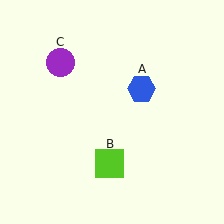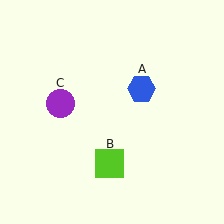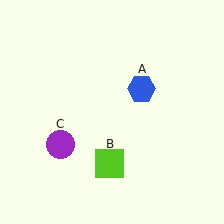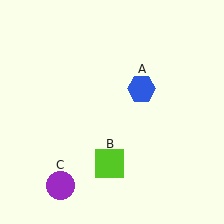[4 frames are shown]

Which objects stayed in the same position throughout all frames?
Blue hexagon (object A) and lime square (object B) remained stationary.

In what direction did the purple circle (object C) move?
The purple circle (object C) moved down.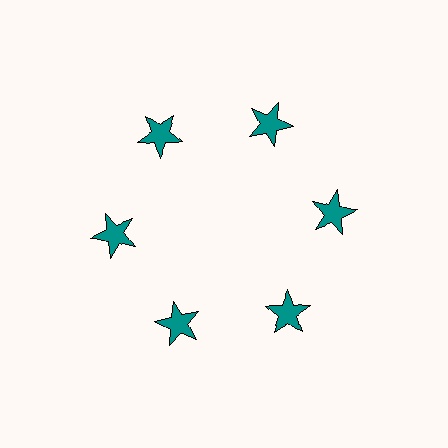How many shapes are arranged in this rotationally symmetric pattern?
There are 6 shapes, arranged in 6 groups of 1.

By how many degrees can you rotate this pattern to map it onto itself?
The pattern maps onto itself every 60 degrees of rotation.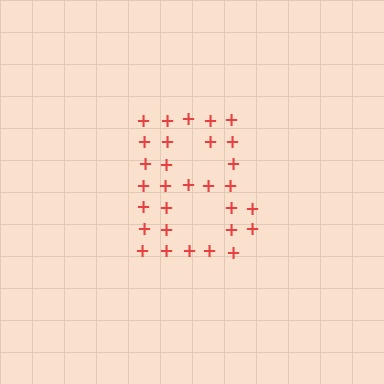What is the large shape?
The large shape is the letter B.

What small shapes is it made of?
It is made of small plus signs.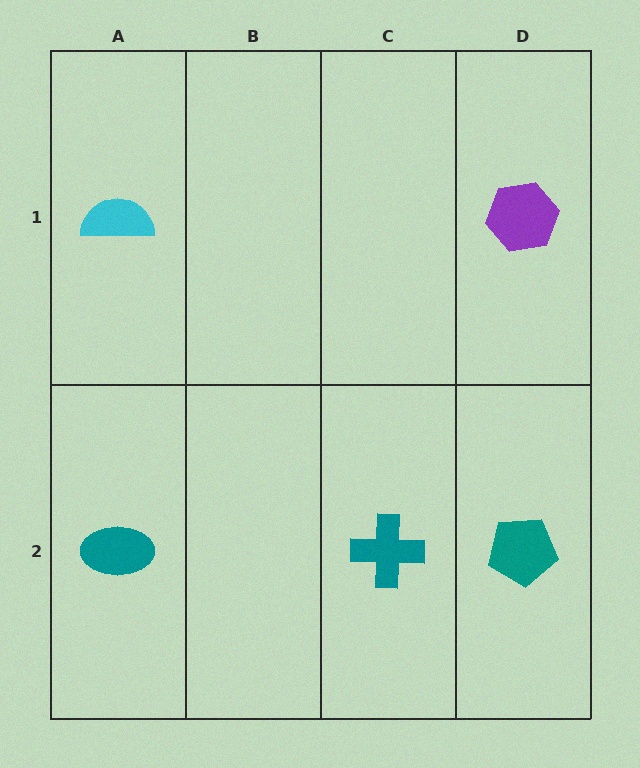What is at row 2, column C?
A teal cross.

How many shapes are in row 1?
2 shapes.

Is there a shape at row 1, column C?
No, that cell is empty.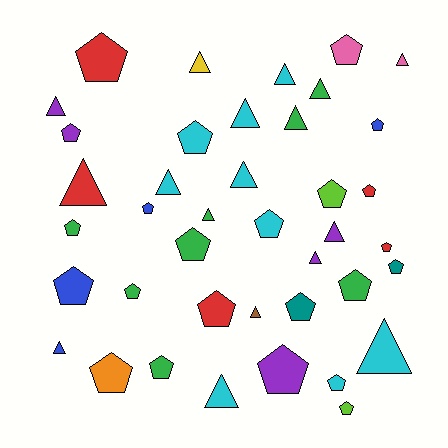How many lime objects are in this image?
There are 2 lime objects.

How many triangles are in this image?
There are 17 triangles.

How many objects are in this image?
There are 40 objects.